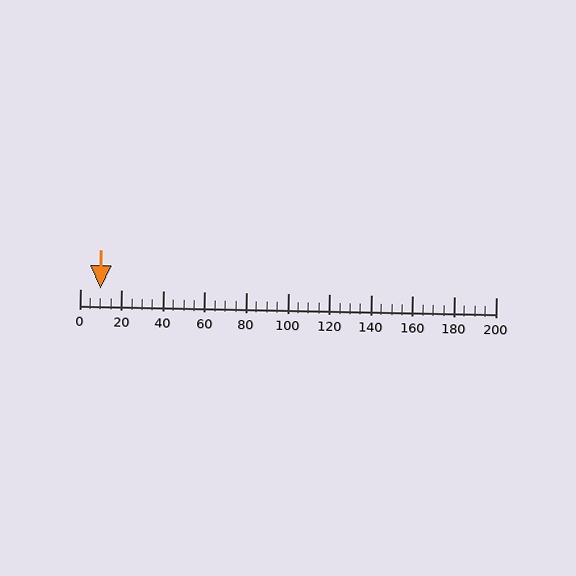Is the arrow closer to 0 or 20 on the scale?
The arrow is closer to 20.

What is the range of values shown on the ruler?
The ruler shows values from 0 to 200.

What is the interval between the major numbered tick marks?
The major tick marks are spaced 20 units apart.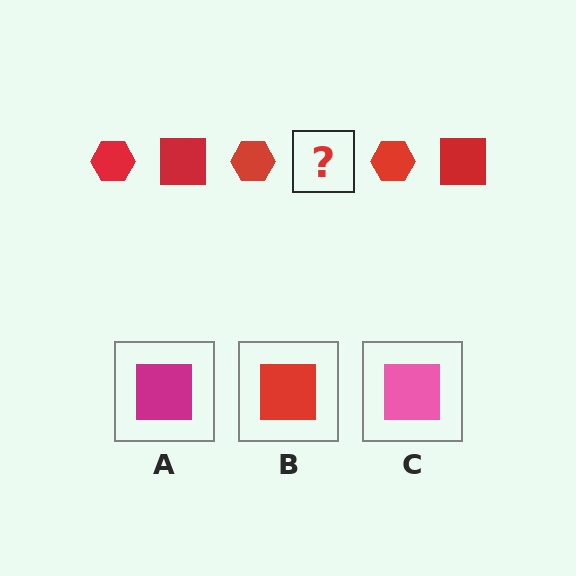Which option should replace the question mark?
Option B.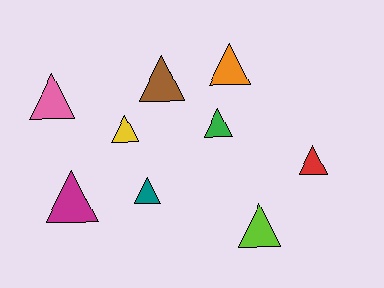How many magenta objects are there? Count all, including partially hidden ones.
There is 1 magenta object.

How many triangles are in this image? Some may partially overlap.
There are 9 triangles.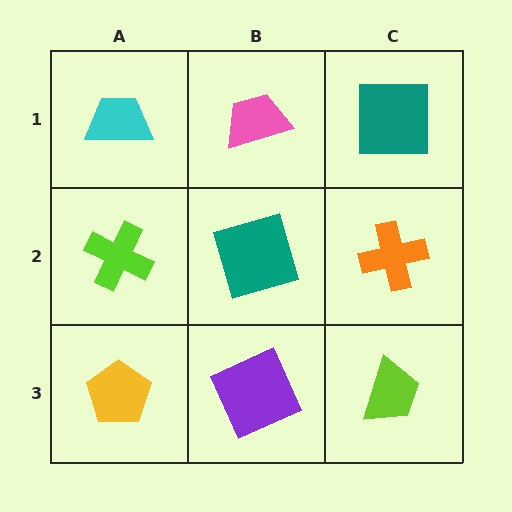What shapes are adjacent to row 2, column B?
A pink trapezoid (row 1, column B), a purple square (row 3, column B), a lime cross (row 2, column A), an orange cross (row 2, column C).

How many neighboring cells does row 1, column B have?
3.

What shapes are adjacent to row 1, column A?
A lime cross (row 2, column A), a pink trapezoid (row 1, column B).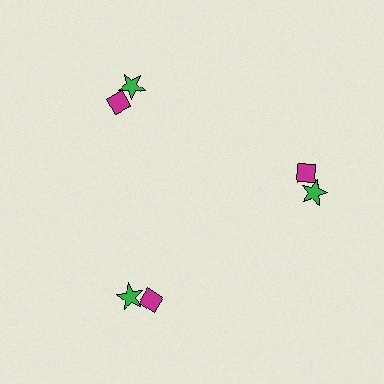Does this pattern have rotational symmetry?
Yes, this pattern has 3-fold rotational symmetry. It looks the same after rotating 120 degrees around the center.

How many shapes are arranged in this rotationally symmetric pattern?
There are 6 shapes, arranged in 3 groups of 2.